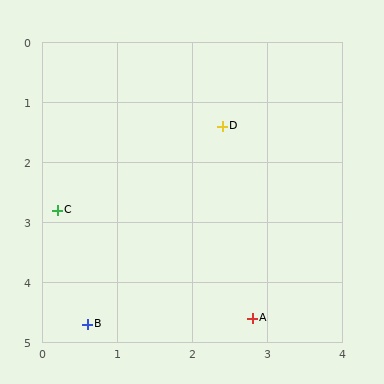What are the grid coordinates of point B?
Point B is at approximately (0.6, 4.7).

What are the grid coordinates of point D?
Point D is at approximately (2.4, 1.4).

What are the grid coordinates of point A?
Point A is at approximately (2.8, 4.6).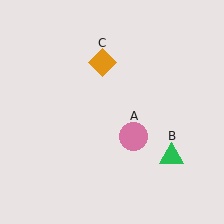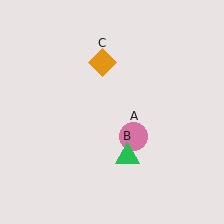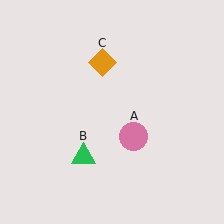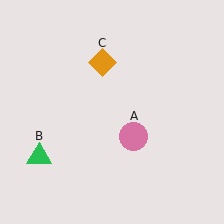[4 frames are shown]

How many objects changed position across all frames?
1 object changed position: green triangle (object B).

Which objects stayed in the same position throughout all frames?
Pink circle (object A) and orange diamond (object C) remained stationary.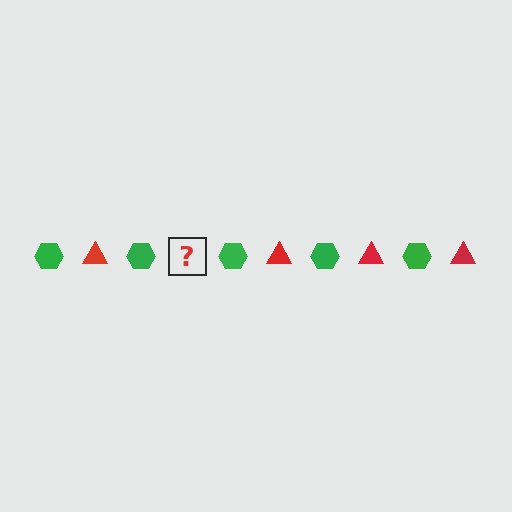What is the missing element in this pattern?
The missing element is a red triangle.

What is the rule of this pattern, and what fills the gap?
The rule is that the pattern alternates between green hexagon and red triangle. The gap should be filled with a red triangle.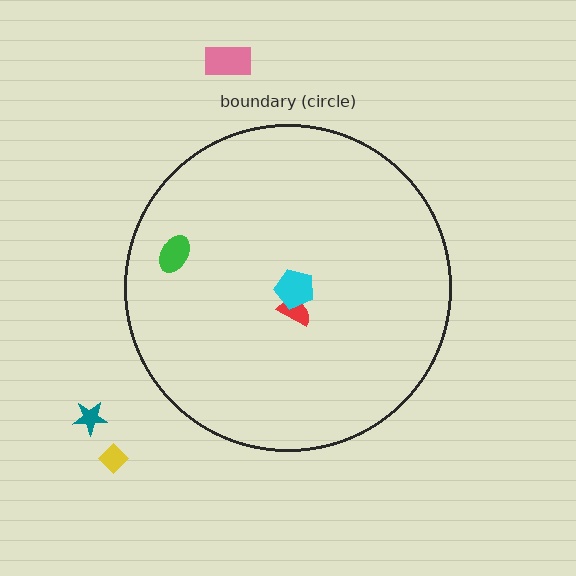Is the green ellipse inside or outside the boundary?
Inside.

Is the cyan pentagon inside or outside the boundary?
Inside.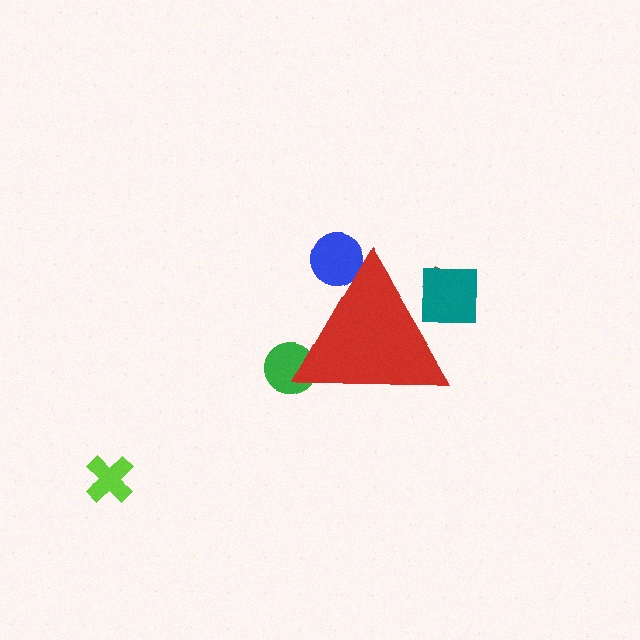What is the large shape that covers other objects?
A red triangle.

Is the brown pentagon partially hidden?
Yes, the brown pentagon is partially hidden behind the red triangle.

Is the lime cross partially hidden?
No, the lime cross is fully visible.